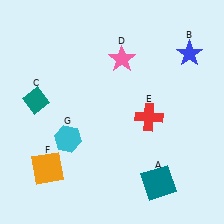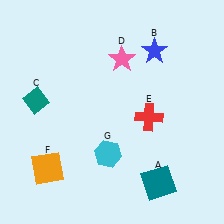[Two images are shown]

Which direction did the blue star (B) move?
The blue star (B) moved left.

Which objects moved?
The objects that moved are: the blue star (B), the cyan hexagon (G).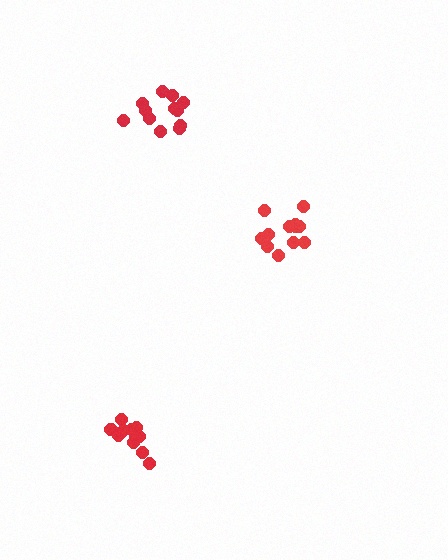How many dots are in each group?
Group 1: 12 dots, Group 2: 12 dots, Group 3: 12 dots (36 total).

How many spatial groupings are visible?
There are 3 spatial groupings.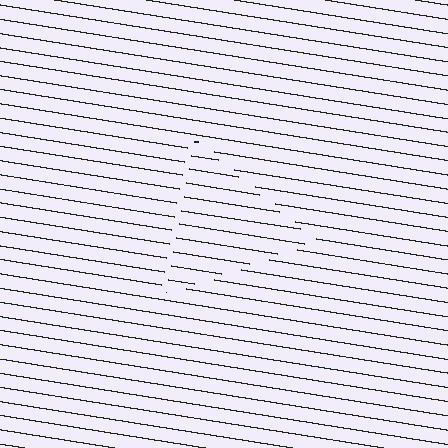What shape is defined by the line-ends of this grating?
An illusory triangle. The interior of the shape contains the same grating, shifted by half a period — the contour is defined by the phase discontinuity where line-ends from the inner and outer gratings abut.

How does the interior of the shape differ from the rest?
The interior of the shape contains the same grating, shifted by half a period — the contour is defined by the phase discontinuity where line-ends from the inner and outer gratings abut.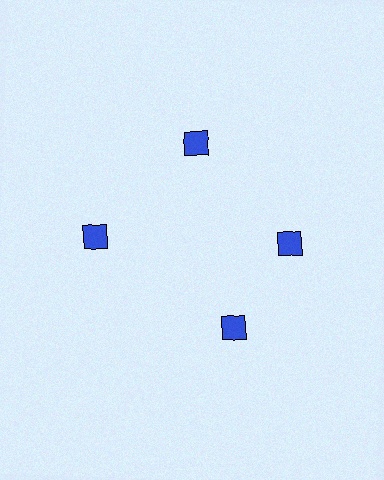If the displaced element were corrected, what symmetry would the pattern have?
It would have 4-fold rotational symmetry — the pattern would map onto itself every 90 degrees.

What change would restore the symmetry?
The symmetry would be restored by rotating it back into even spacing with its neighbors so that all 4 diamonds sit at equal angles and equal distance from the center.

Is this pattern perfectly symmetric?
No. The 4 blue diamonds are arranged in a ring, but one element near the 6 o'clock position is rotated out of alignment along the ring, breaking the 4-fold rotational symmetry.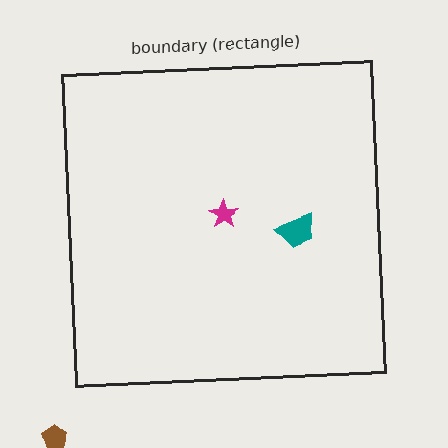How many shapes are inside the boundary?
2 inside, 1 outside.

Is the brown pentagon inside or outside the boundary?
Outside.